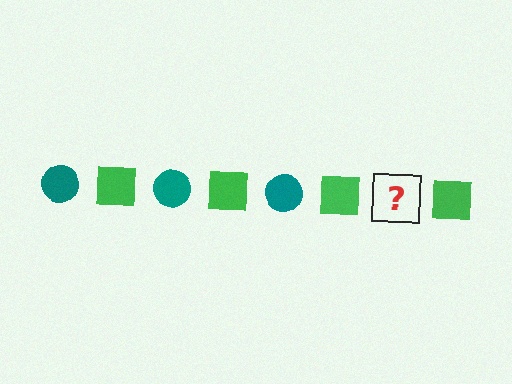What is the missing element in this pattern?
The missing element is a teal circle.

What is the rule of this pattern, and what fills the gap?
The rule is that the pattern alternates between teal circle and green square. The gap should be filled with a teal circle.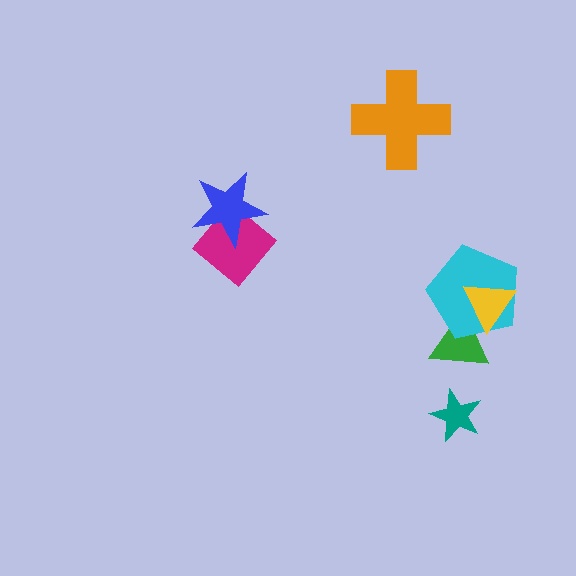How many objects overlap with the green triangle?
2 objects overlap with the green triangle.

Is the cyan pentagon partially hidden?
Yes, it is partially covered by another shape.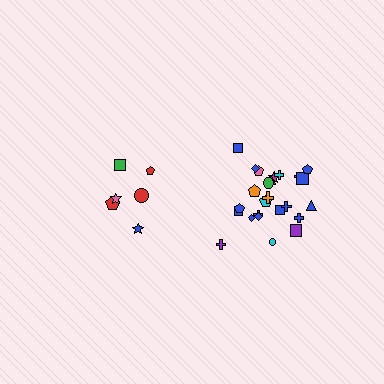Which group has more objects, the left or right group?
The right group.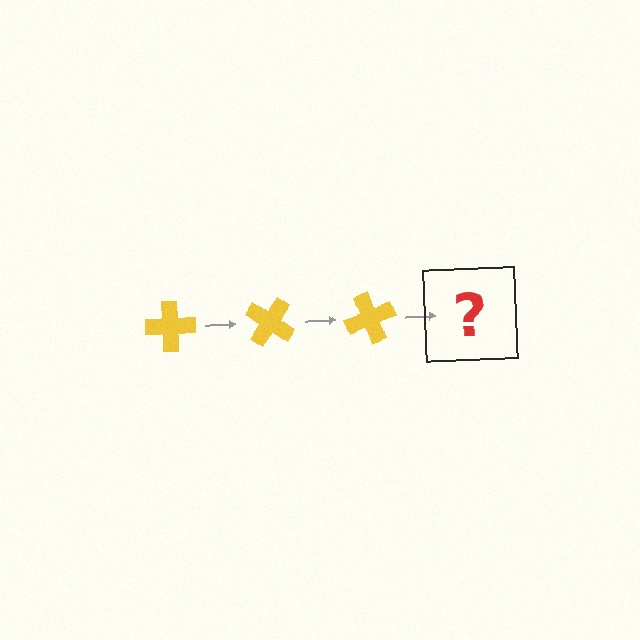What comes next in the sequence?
The next element should be a yellow cross rotated 105 degrees.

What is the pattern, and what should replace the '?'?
The pattern is that the cross rotates 35 degrees each step. The '?' should be a yellow cross rotated 105 degrees.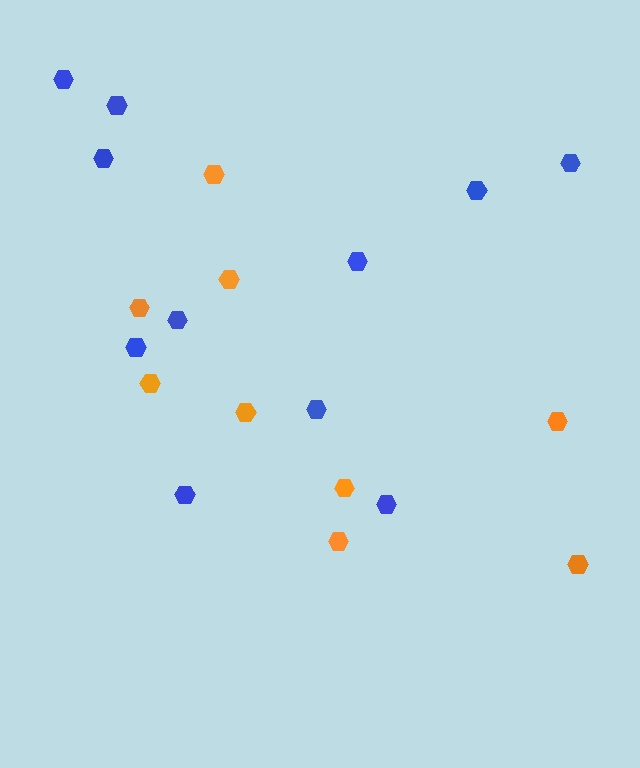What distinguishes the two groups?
There are 2 groups: one group of blue hexagons (11) and one group of orange hexagons (9).